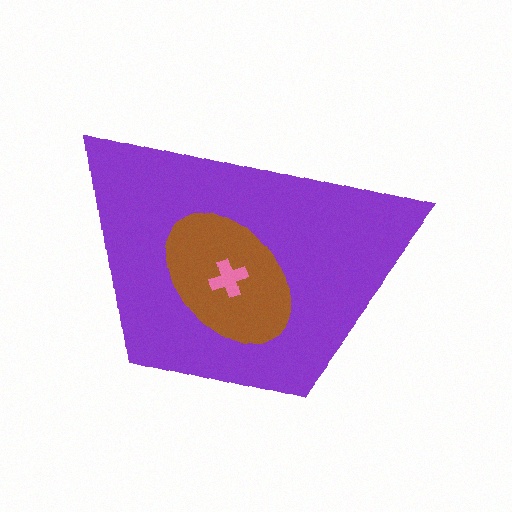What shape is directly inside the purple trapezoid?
The brown ellipse.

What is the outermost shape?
The purple trapezoid.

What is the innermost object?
The pink cross.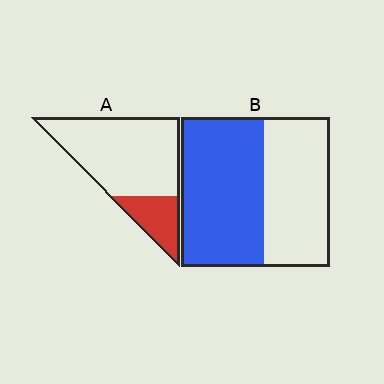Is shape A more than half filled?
No.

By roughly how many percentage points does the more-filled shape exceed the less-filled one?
By roughly 35 percentage points (B over A).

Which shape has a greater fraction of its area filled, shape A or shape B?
Shape B.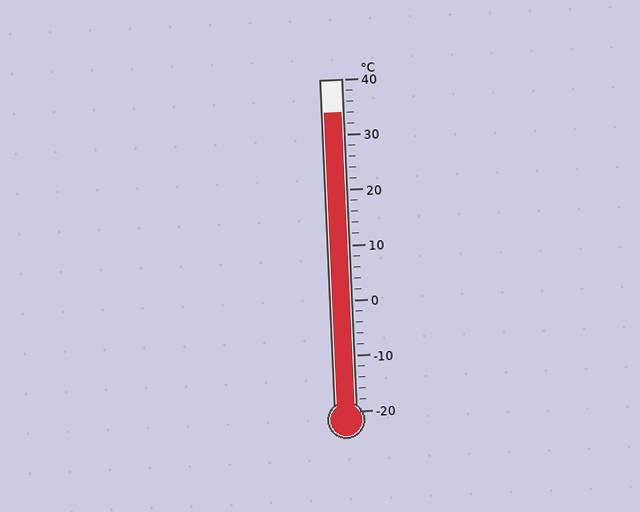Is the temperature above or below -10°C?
The temperature is above -10°C.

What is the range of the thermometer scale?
The thermometer scale ranges from -20°C to 40°C.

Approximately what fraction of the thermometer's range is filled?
The thermometer is filled to approximately 90% of its range.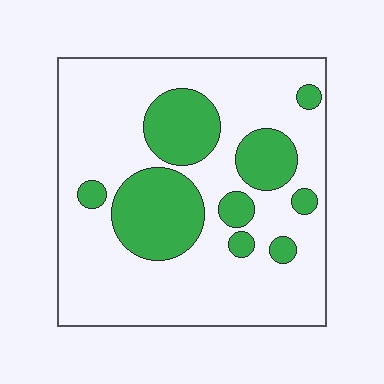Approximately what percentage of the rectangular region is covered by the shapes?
Approximately 25%.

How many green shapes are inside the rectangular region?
9.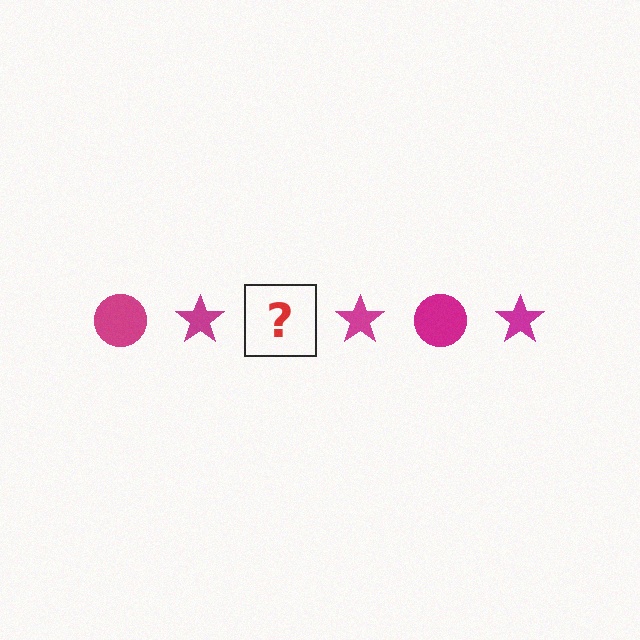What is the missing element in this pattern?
The missing element is a magenta circle.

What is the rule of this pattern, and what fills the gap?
The rule is that the pattern cycles through circle, star shapes in magenta. The gap should be filled with a magenta circle.